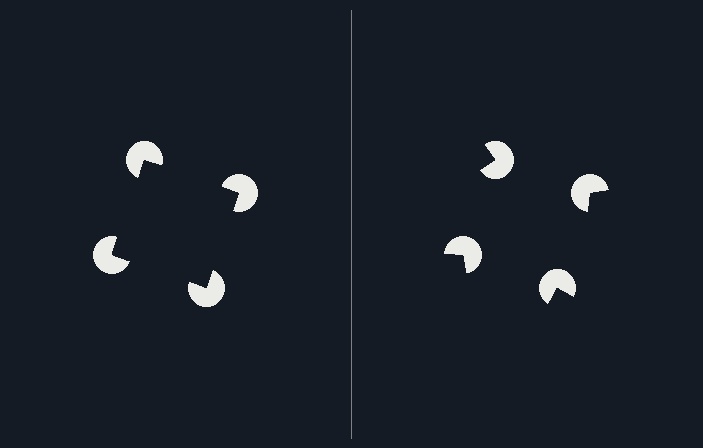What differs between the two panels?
The pac-man discs are positioned identically on both sides; only the wedge orientations differ. On the left they align to a square; on the right they are misaligned.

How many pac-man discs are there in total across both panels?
8 — 4 on each side.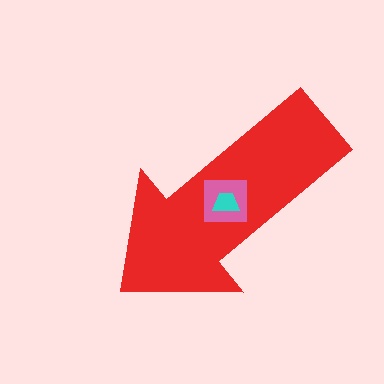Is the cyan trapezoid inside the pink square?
Yes.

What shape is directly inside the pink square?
The cyan trapezoid.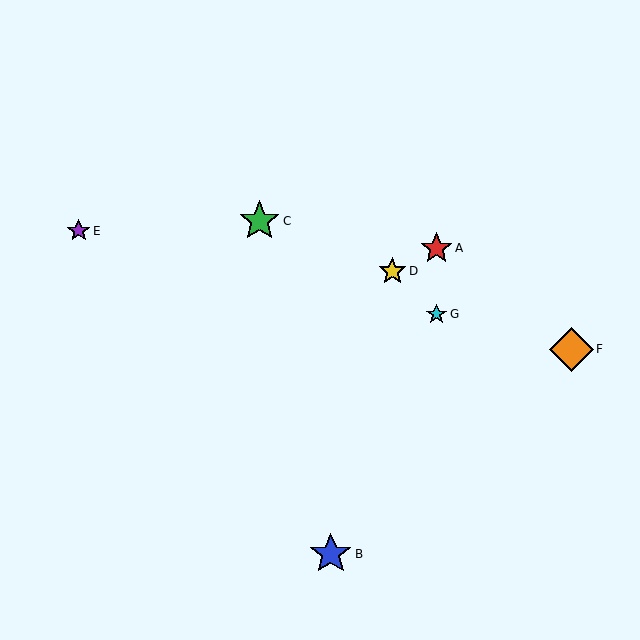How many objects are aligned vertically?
2 objects (A, G) are aligned vertically.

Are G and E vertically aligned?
No, G is at x≈436 and E is at x≈79.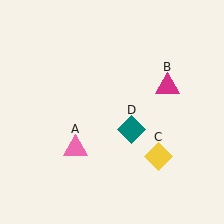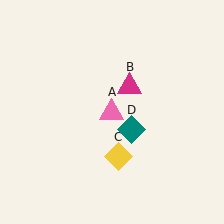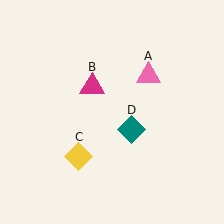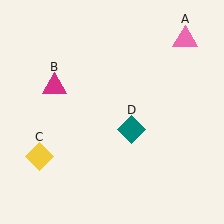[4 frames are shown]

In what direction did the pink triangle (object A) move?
The pink triangle (object A) moved up and to the right.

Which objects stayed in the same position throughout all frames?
Teal diamond (object D) remained stationary.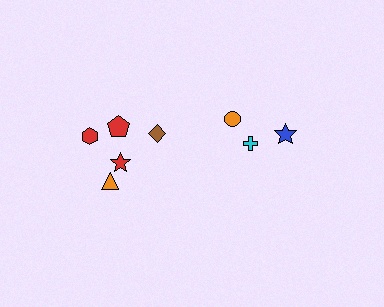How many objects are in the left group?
There are 5 objects.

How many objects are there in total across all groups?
There are 8 objects.